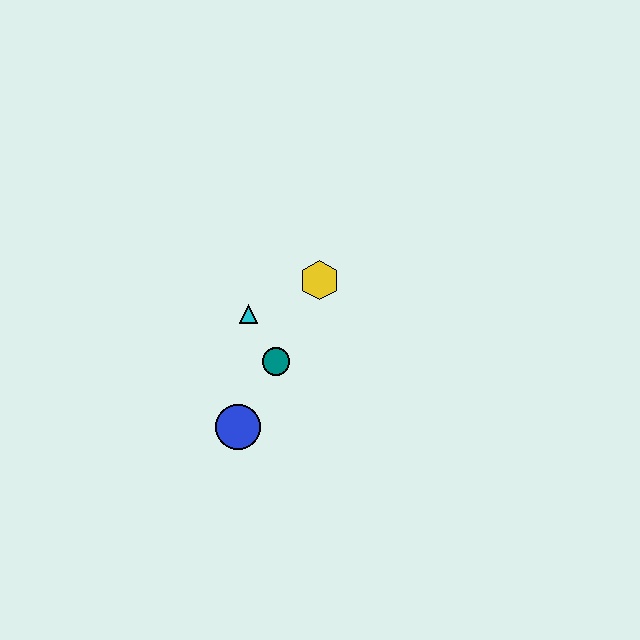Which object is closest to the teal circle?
The cyan triangle is closest to the teal circle.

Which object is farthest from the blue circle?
The yellow hexagon is farthest from the blue circle.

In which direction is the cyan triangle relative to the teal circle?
The cyan triangle is above the teal circle.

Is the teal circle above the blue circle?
Yes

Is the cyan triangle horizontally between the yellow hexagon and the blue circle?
Yes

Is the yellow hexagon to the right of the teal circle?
Yes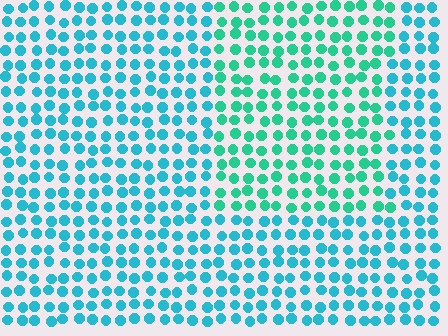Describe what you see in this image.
The image is filled with small cyan elements in a uniform arrangement. A rectangle-shaped region is visible where the elements are tinted to a slightly different hue, forming a subtle color boundary.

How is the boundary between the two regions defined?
The boundary is defined purely by a slight shift in hue (about 28 degrees). Spacing, size, and orientation are identical on both sides.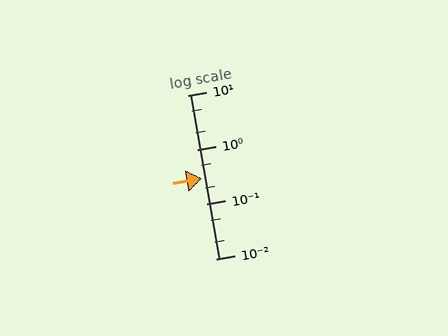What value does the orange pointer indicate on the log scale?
The pointer indicates approximately 0.3.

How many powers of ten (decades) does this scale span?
The scale spans 3 decades, from 0.01 to 10.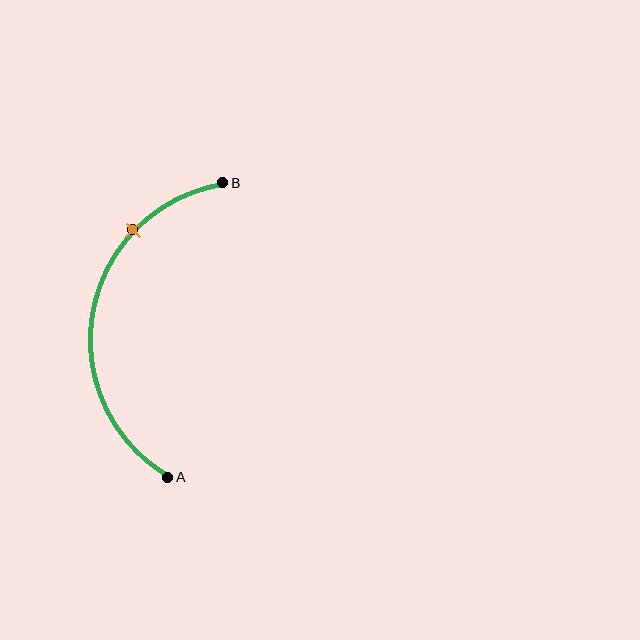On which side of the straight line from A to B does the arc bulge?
The arc bulges to the left of the straight line connecting A and B.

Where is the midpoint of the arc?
The arc midpoint is the point on the curve farthest from the straight line joining A and B. It sits to the left of that line.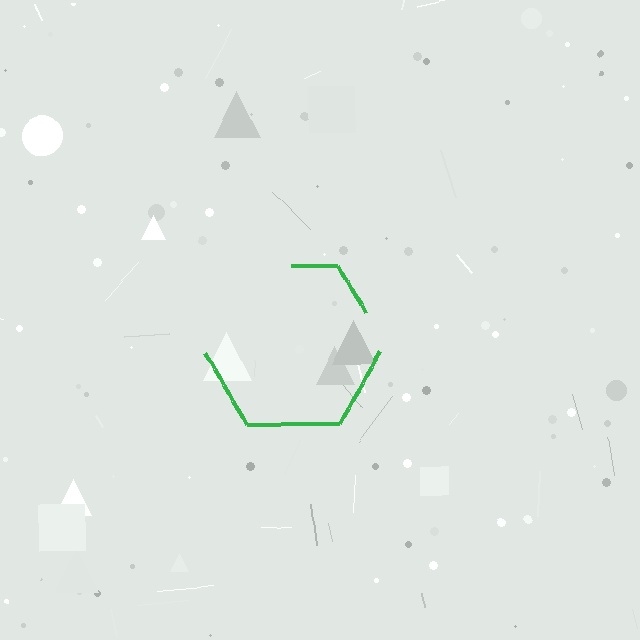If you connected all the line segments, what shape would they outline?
They would outline a hexagon.